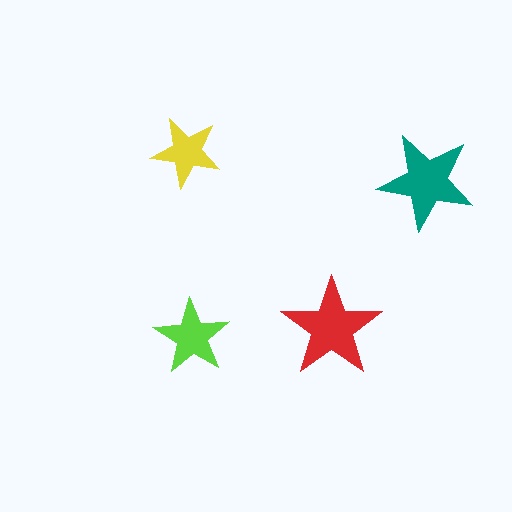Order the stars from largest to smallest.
the red one, the teal one, the lime one, the yellow one.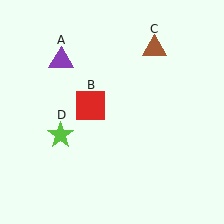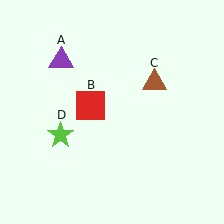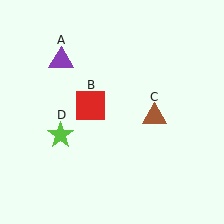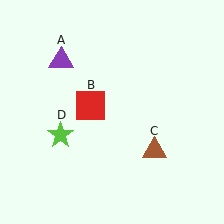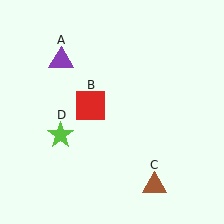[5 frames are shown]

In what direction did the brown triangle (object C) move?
The brown triangle (object C) moved down.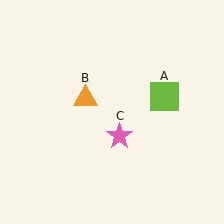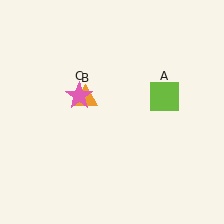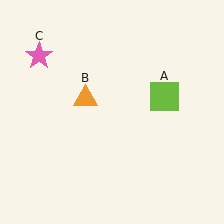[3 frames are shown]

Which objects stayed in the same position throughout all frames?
Lime square (object A) and orange triangle (object B) remained stationary.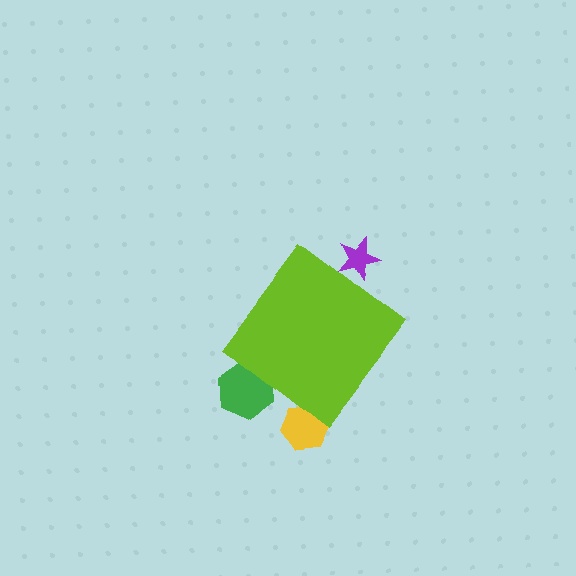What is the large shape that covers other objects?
A lime diamond.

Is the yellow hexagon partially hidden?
Yes, the yellow hexagon is partially hidden behind the lime diamond.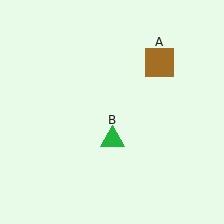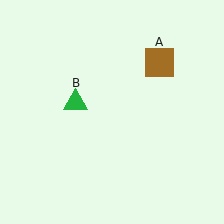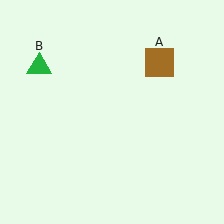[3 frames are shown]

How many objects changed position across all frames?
1 object changed position: green triangle (object B).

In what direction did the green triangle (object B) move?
The green triangle (object B) moved up and to the left.